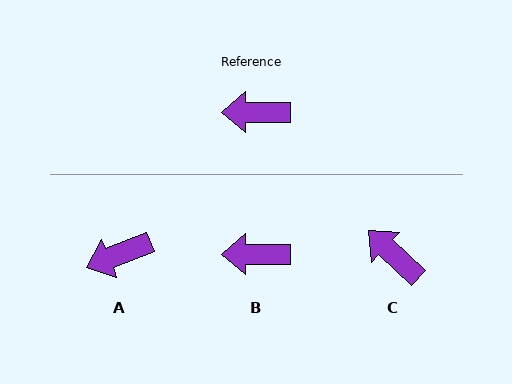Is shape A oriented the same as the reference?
No, it is off by about 22 degrees.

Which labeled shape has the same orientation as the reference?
B.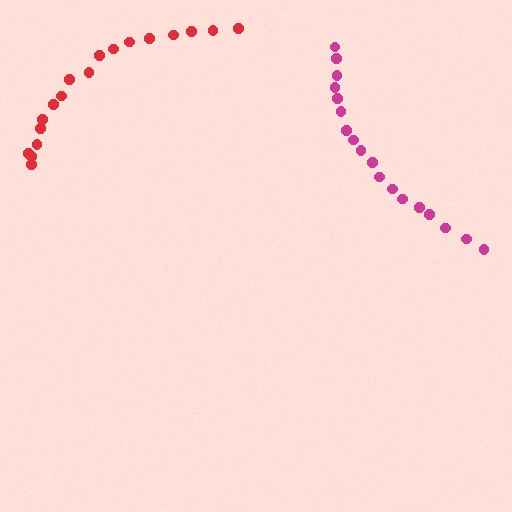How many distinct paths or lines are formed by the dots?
There are 2 distinct paths.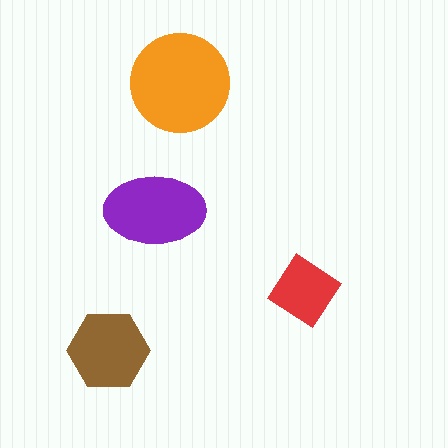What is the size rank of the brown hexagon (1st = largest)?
3rd.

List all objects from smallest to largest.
The red diamond, the brown hexagon, the purple ellipse, the orange circle.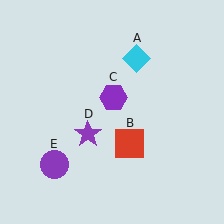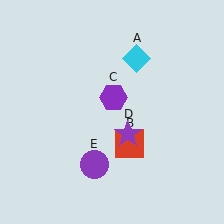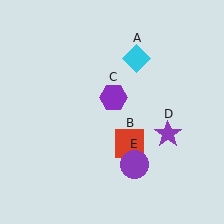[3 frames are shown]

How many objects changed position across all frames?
2 objects changed position: purple star (object D), purple circle (object E).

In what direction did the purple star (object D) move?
The purple star (object D) moved right.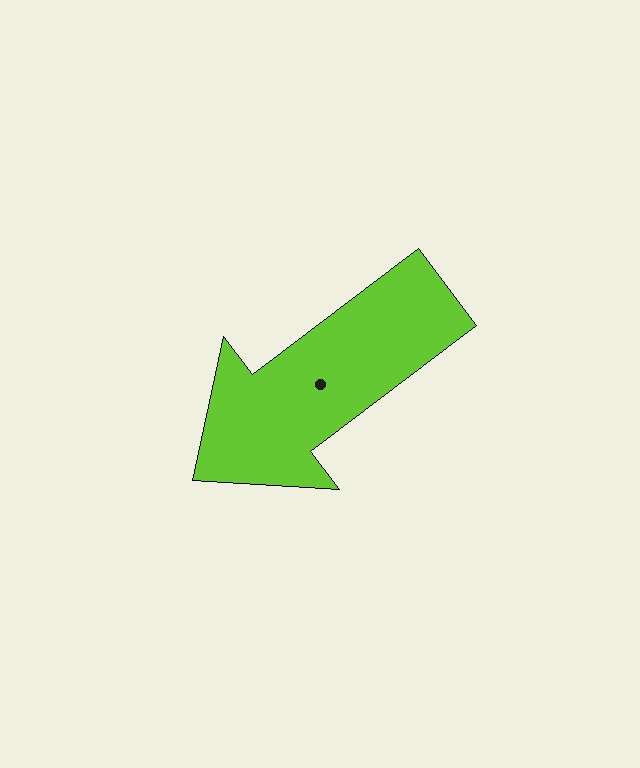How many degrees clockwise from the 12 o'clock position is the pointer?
Approximately 233 degrees.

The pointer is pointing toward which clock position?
Roughly 8 o'clock.